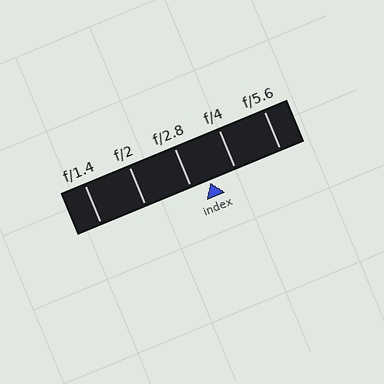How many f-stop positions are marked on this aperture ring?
There are 5 f-stop positions marked.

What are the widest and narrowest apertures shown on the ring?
The widest aperture shown is f/1.4 and the narrowest is f/5.6.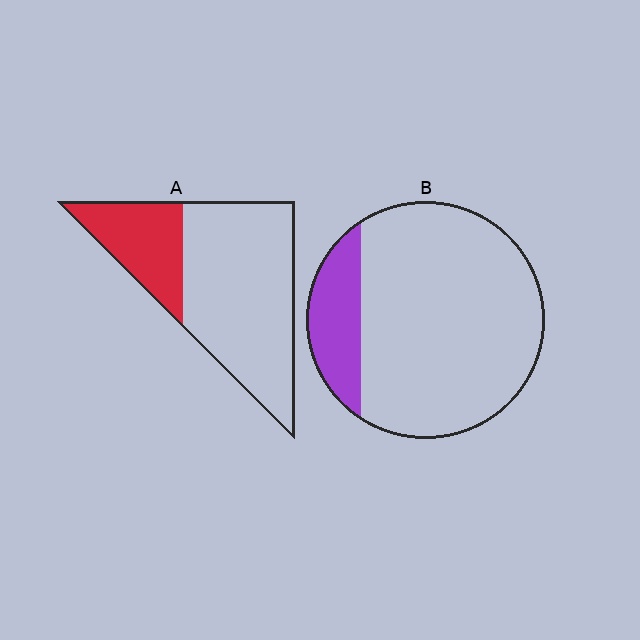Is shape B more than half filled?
No.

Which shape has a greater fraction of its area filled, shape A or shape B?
Shape A.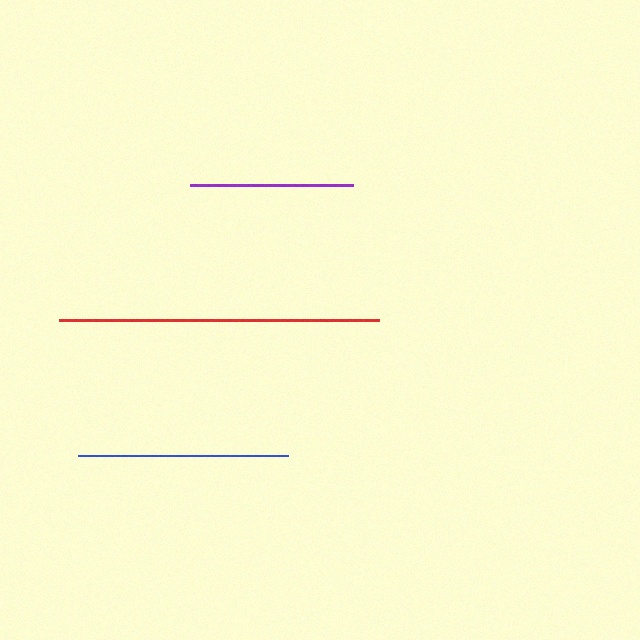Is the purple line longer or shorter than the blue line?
The blue line is longer than the purple line.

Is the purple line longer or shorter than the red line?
The red line is longer than the purple line.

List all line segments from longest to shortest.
From longest to shortest: red, blue, purple.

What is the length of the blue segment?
The blue segment is approximately 210 pixels long.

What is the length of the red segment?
The red segment is approximately 320 pixels long.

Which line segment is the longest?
The red line is the longest at approximately 320 pixels.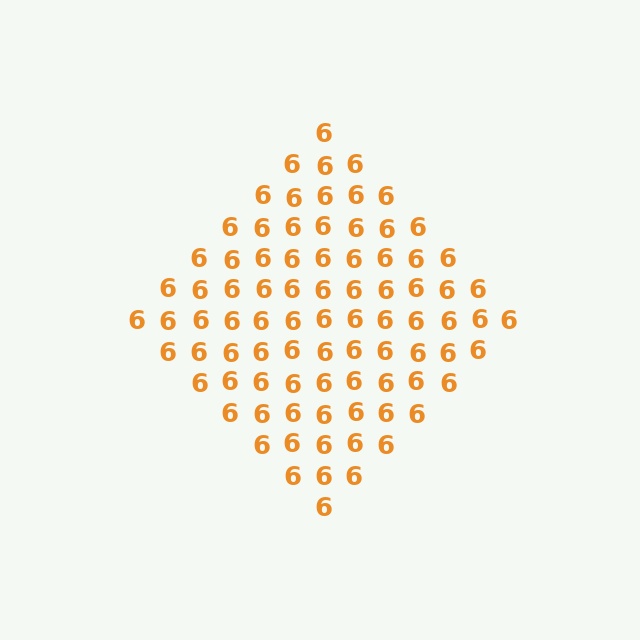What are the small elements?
The small elements are digit 6's.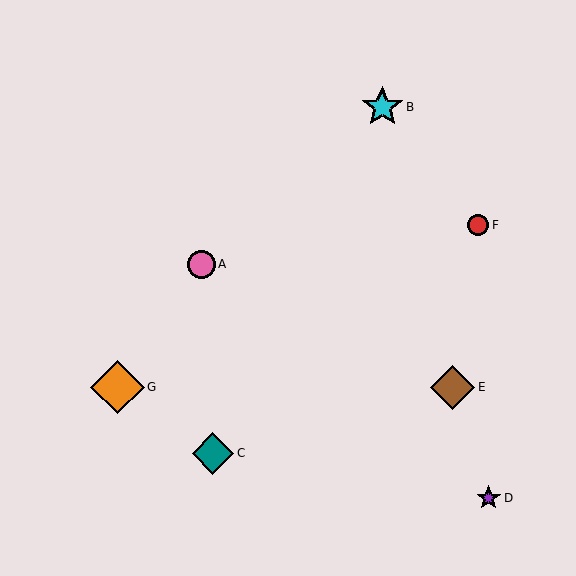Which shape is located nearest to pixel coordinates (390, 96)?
The cyan star (labeled B) at (382, 107) is nearest to that location.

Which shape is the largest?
The orange diamond (labeled G) is the largest.